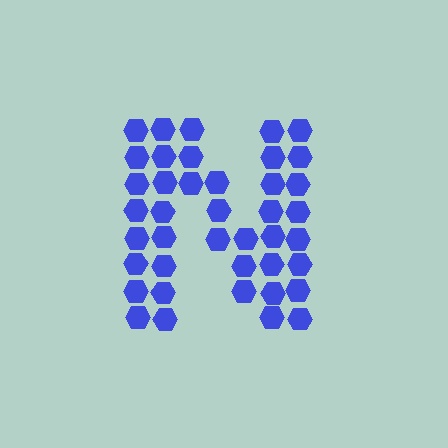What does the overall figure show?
The overall figure shows the letter N.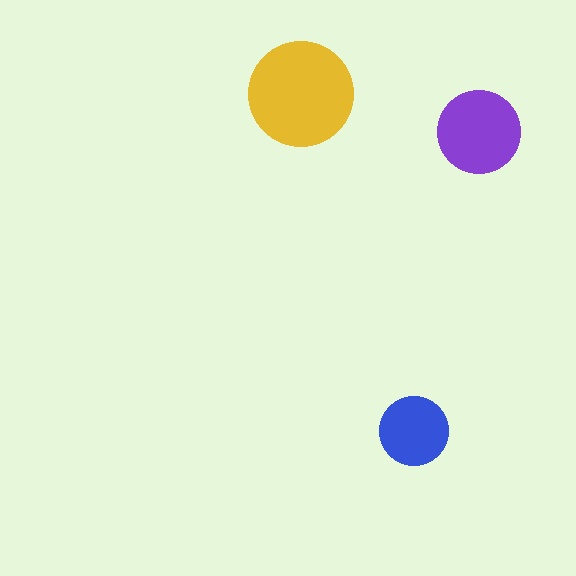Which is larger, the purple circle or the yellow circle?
The yellow one.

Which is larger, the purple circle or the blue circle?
The purple one.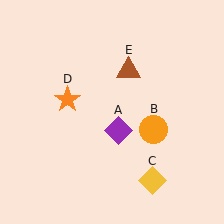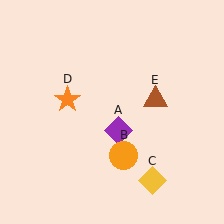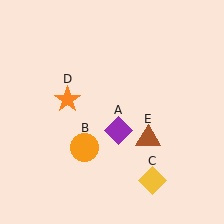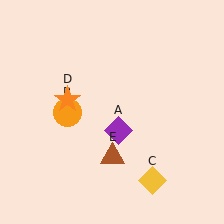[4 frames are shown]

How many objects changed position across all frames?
2 objects changed position: orange circle (object B), brown triangle (object E).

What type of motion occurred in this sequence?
The orange circle (object B), brown triangle (object E) rotated clockwise around the center of the scene.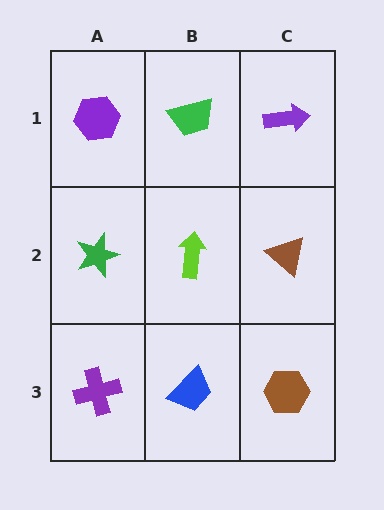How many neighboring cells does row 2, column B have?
4.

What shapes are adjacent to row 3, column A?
A green star (row 2, column A), a blue trapezoid (row 3, column B).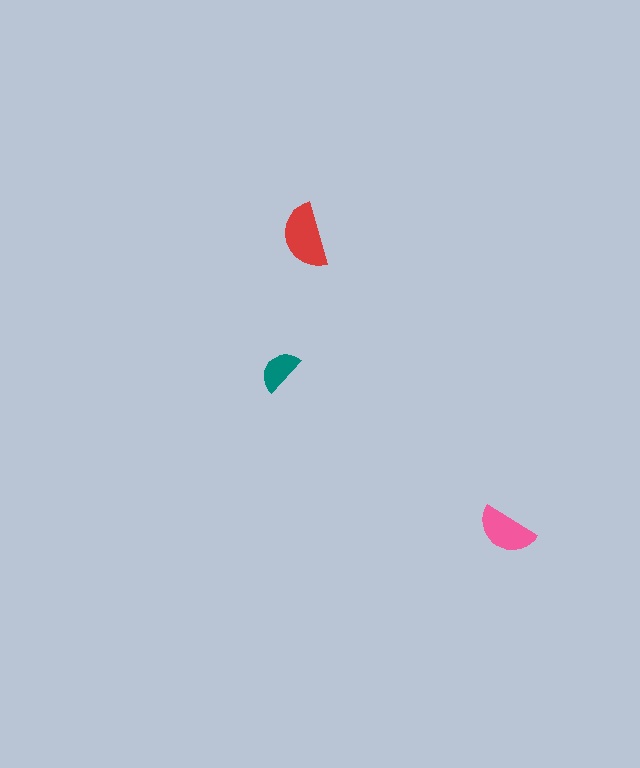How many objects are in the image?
There are 3 objects in the image.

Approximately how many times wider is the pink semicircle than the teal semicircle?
About 1.5 times wider.